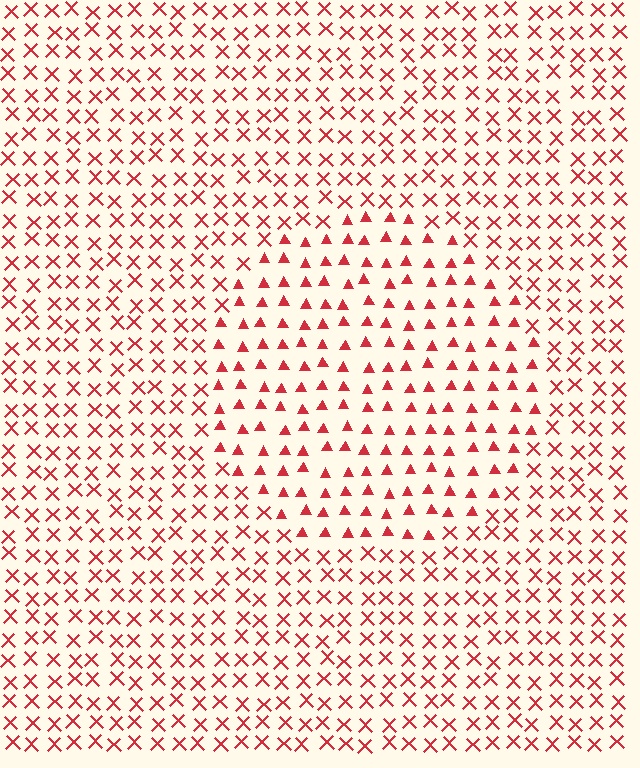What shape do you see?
I see a circle.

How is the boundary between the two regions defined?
The boundary is defined by a change in element shape: triangles inside vs. X marks outside. All elements share the same color and spacing.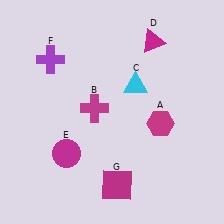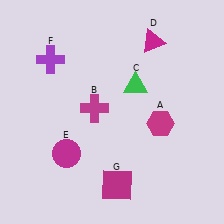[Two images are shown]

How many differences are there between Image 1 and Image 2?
There is 1 difference between the two images.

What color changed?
The triangle (C) changed from cyan in Image 1 to green in Image 2.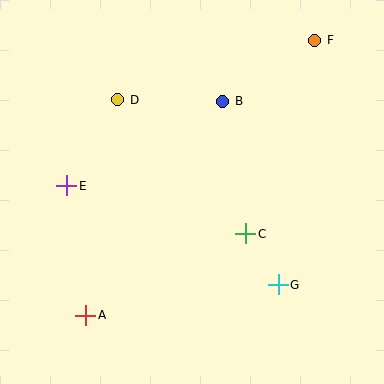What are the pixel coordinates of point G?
Point G is at (278, 285).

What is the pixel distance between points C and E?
The distance between C and E is 186 pixels.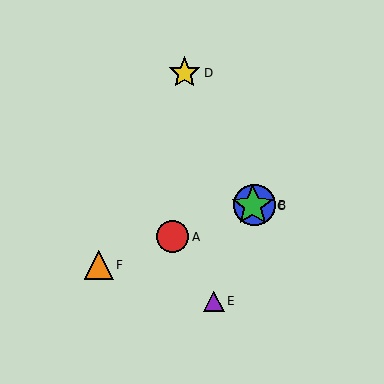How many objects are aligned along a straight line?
4 objects (A, B, C, F) are aligned along a straight line.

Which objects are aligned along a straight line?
Objects A, B, C, F are aligned along a straight line.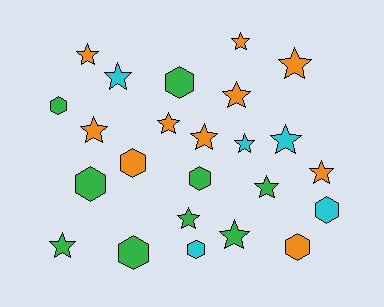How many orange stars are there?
There are 8 orange stars.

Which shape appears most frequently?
Star, with 15 objects.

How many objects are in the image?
There are 24 objects.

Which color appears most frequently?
Orange, with 10 objects.